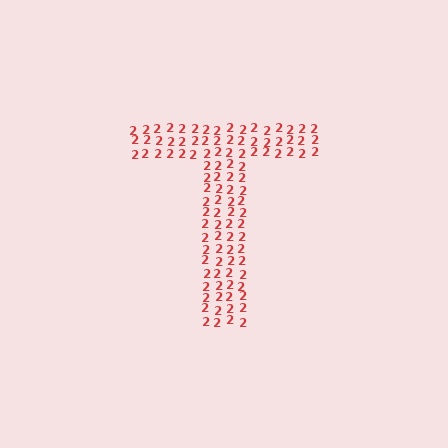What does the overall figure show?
The overall figure shows the letter T.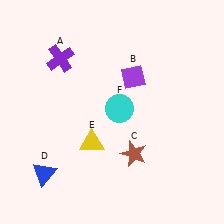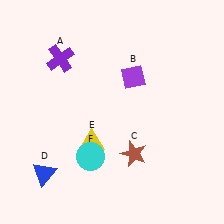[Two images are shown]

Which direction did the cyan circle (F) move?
The cyan circle (F) moved down.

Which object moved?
The cyan circle (F) moved down.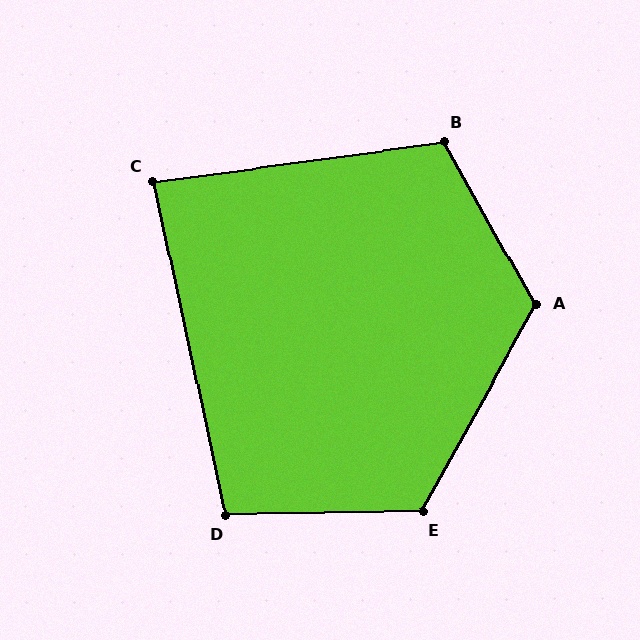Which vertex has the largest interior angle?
A, at approximately 122 degrees.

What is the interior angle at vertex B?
Approximately 112 degrees (obtuse).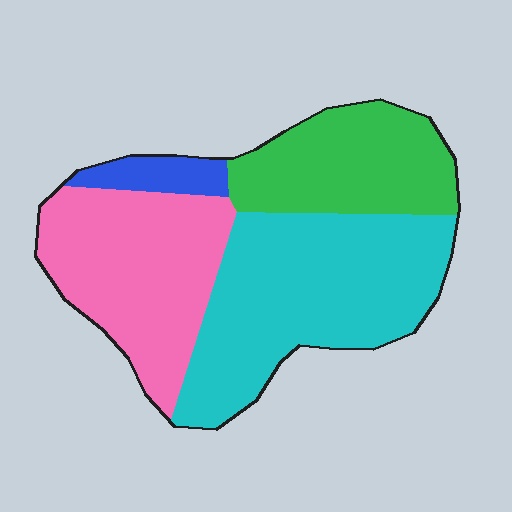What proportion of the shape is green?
Green covers about 25% of the shape.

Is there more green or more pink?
Pink.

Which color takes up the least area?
Blue, at roughly 5%.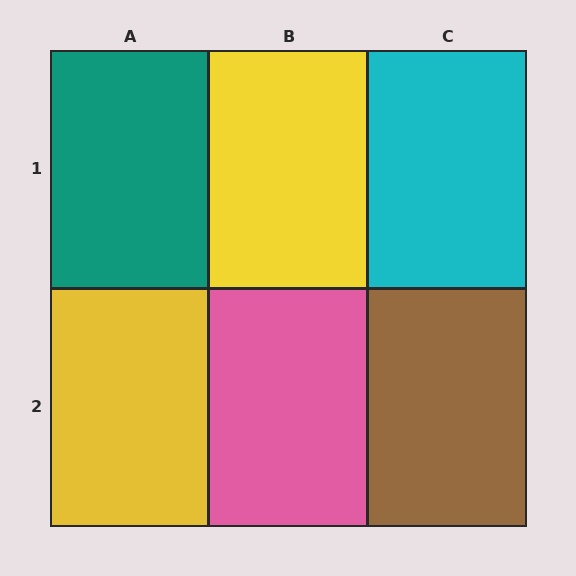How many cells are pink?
1 cell is pink.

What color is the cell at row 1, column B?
Yellow.